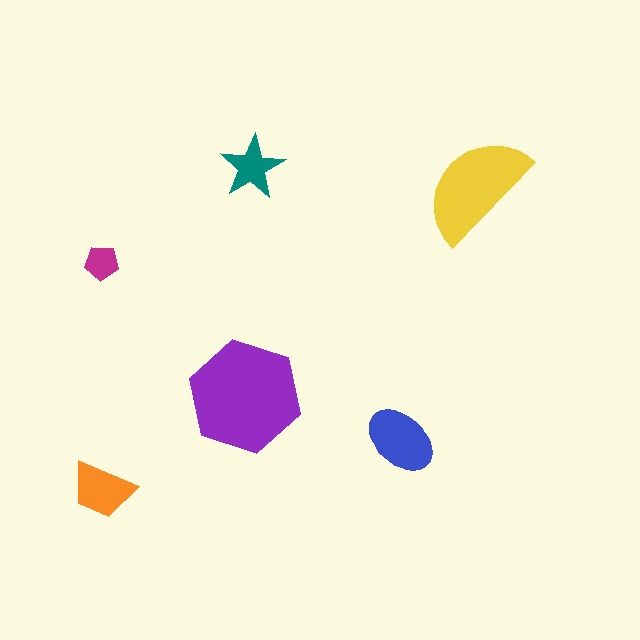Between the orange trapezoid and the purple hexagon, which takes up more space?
The purple hexagon.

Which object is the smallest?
The magenta pentagon.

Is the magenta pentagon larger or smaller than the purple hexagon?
Smaller.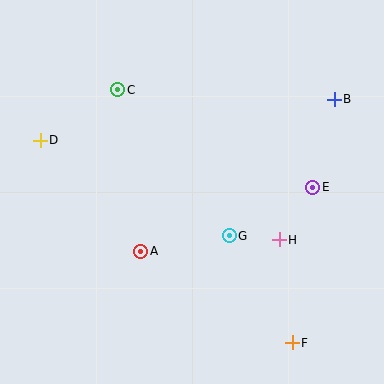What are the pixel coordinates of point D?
Point D is at (40, 140).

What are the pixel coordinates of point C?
Point C is at (118, 90).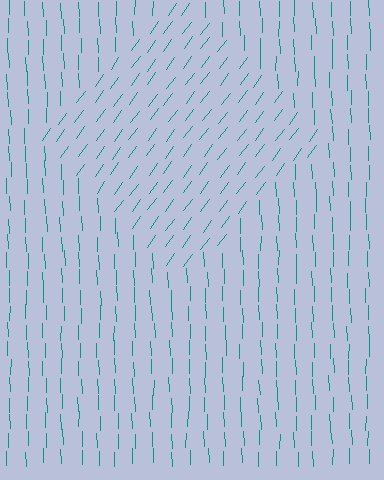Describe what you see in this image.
The image is filled with small teal line segments. A diamond region in the image has lines oriented differently from the surrounding lines, creating a visible texture boundary.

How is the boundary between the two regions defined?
The boundary is defined purely by a change in line orientation (approximately 37 degrees difference). All lines are the same color and thickness.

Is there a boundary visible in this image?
Yes, there is a texture boundary formed by a change in line orientation.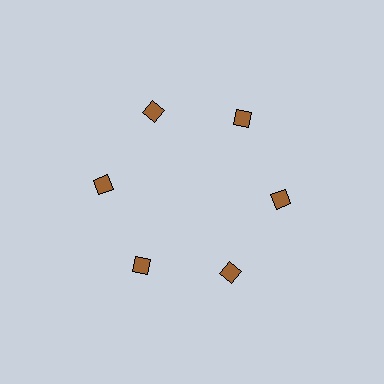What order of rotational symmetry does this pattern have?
This pattern has 6-fold rotational symmetry.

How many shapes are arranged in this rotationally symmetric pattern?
There are 6 shapes, arranged in 6 groups of 1.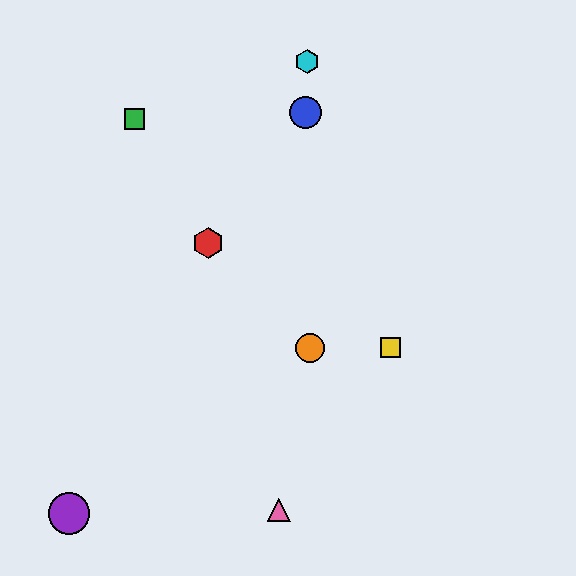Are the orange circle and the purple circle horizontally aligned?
No, the orange circle is at y≈348 and the purple circle is at y≈513.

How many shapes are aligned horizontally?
2 shapes (the yellow square, the orange circle) are aligned horizontally.